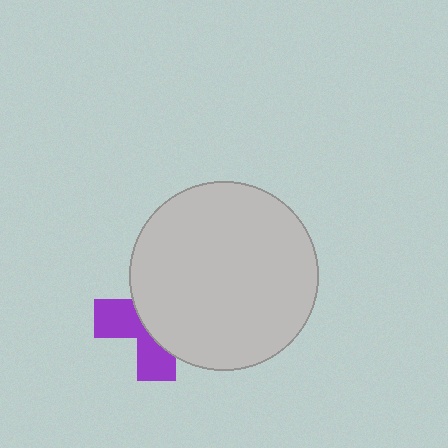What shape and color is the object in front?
The object in front is a light gray circle.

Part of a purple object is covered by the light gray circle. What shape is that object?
It is a cross.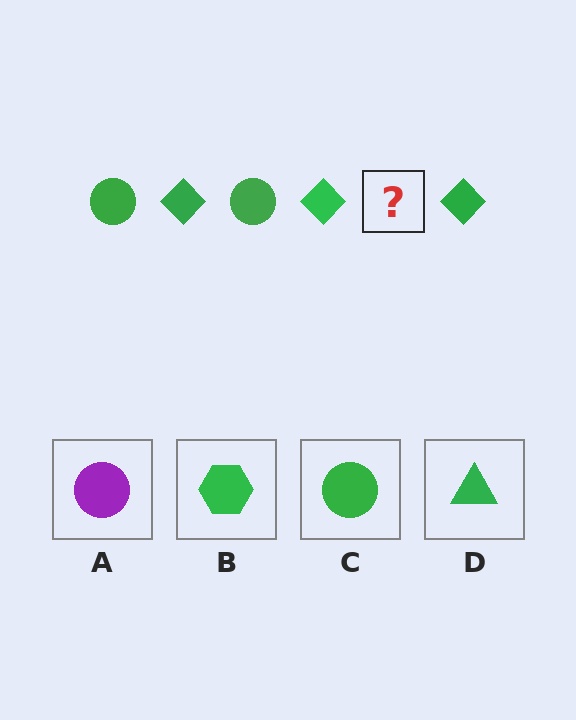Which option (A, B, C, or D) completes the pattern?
C.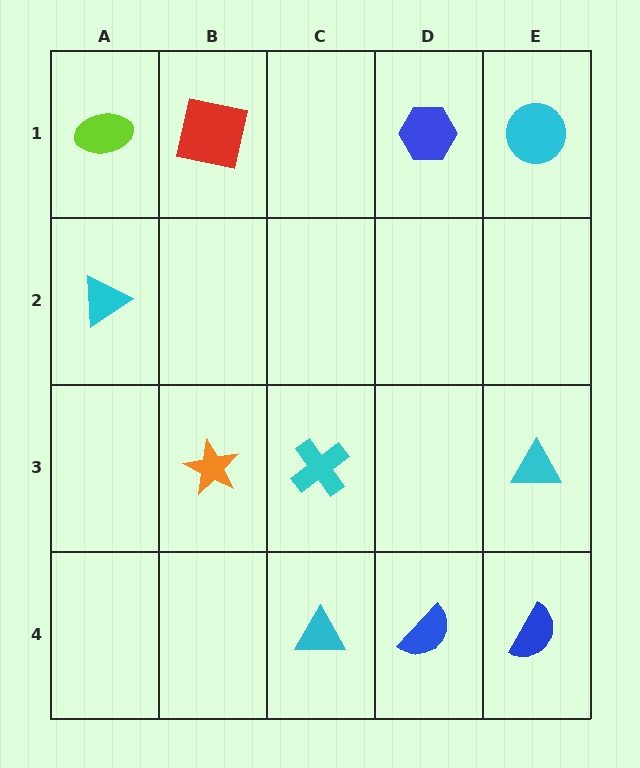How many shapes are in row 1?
4 shapes.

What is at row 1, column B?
A red square.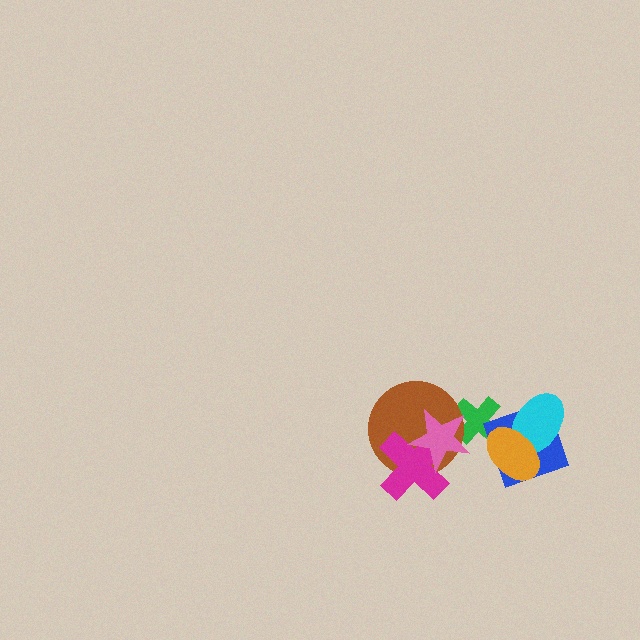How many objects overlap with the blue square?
2 objects overlap with the blue square.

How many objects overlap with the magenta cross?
2 objects overlap with the magenta cross.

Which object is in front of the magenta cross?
The pink star is in front of the magenta cross.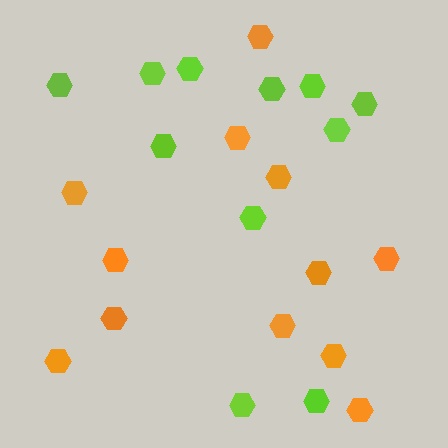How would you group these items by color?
There are 2 groups: one group of orange hexagons (12) and one group of lime hexagons (11).